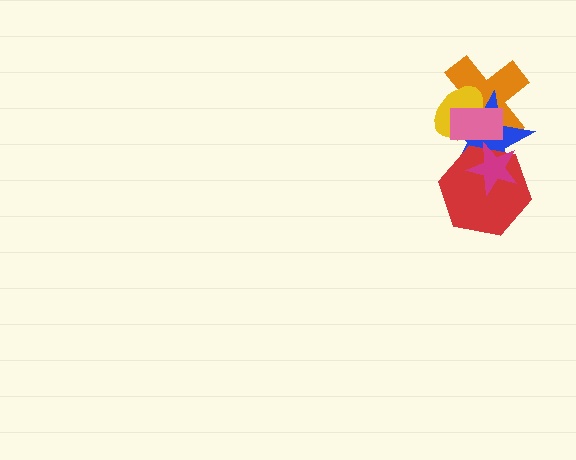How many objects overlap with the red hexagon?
2 objects overlap with the red hexagon.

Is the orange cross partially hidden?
Yes, it is partially covered by another shape.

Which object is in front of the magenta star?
The pink rectangle is in front of the magenta star.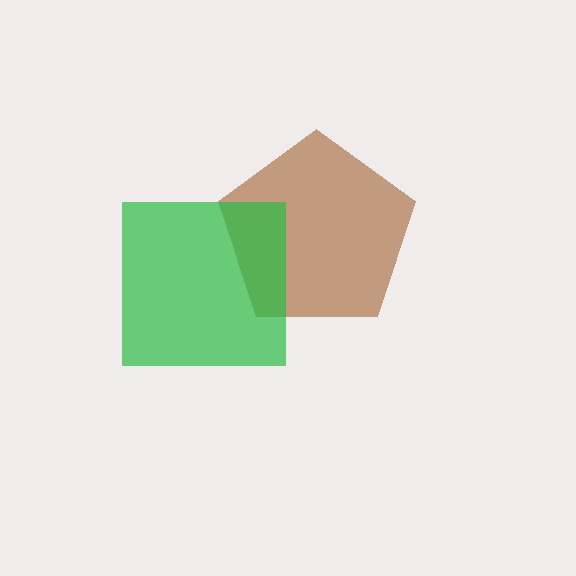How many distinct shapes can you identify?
There are 2 distinct shapes: a brown pentagon, a green square.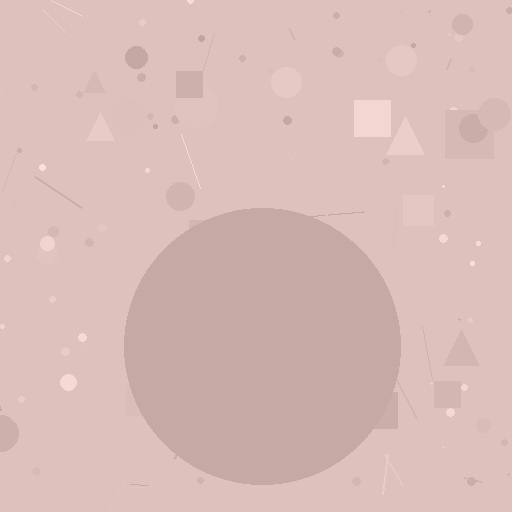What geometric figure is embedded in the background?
A circle is embedded in the background.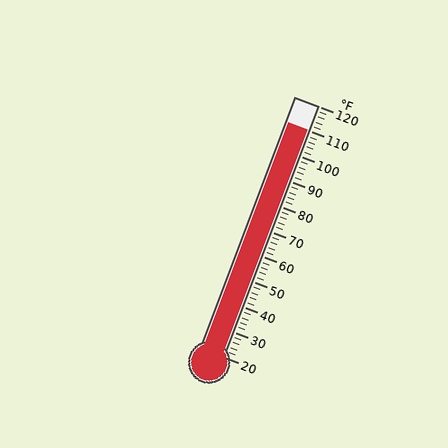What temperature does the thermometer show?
The thermometer shows approximately 110°F.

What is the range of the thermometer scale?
The thermometer scale ranges from 20°F to 120°F.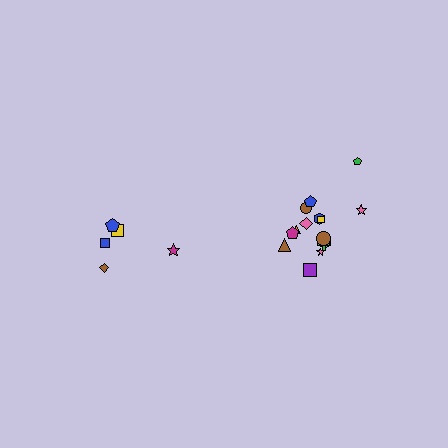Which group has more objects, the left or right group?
The right group.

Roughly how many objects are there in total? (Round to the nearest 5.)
Roughly 20 objects in total.